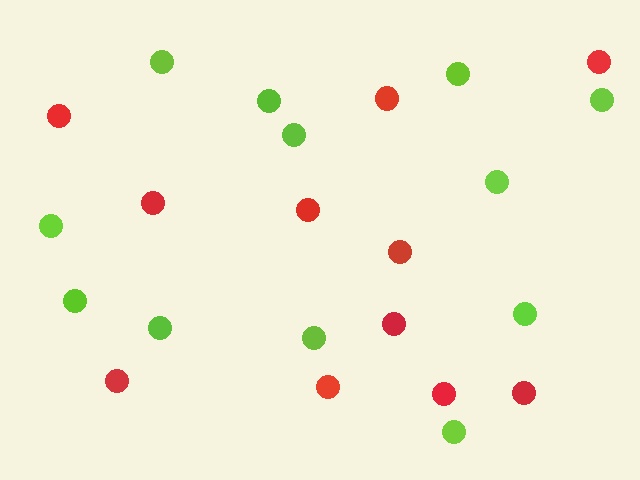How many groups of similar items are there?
There are 2 groups: one group of lime circles (12) and one group of red circles (11).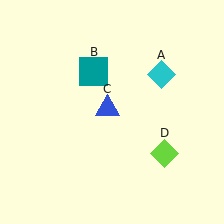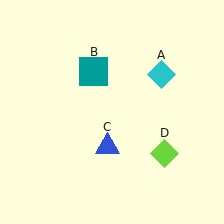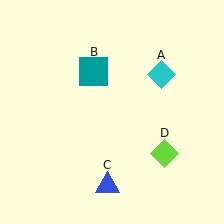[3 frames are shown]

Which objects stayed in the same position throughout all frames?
Cyan diamond (object A) and teal square (object B) and lime diamond (object D) remained stationary.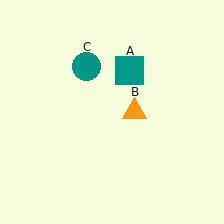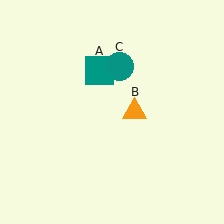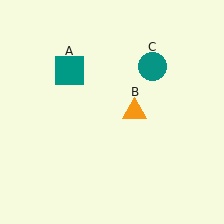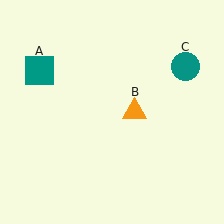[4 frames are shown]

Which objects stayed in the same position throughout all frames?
Orange triangle (object B) remained stationary.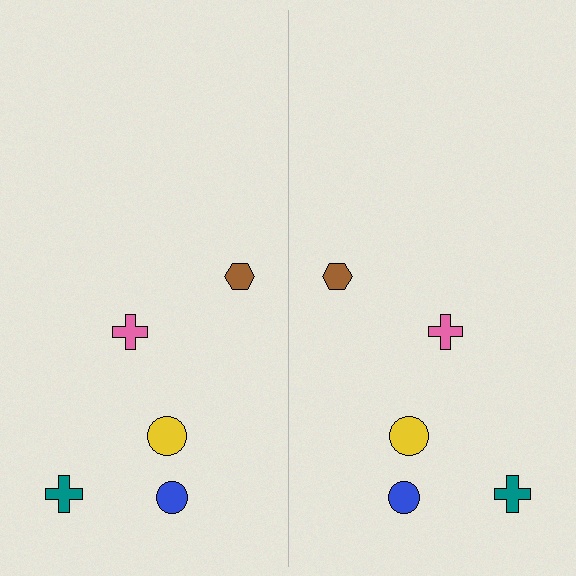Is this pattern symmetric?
Yes, this pattern has bilateral (reflection) symmetry.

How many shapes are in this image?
There are 10 shapes in this image.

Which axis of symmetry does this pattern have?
The pattern has a vertical axis of symmetry running through the center of the image.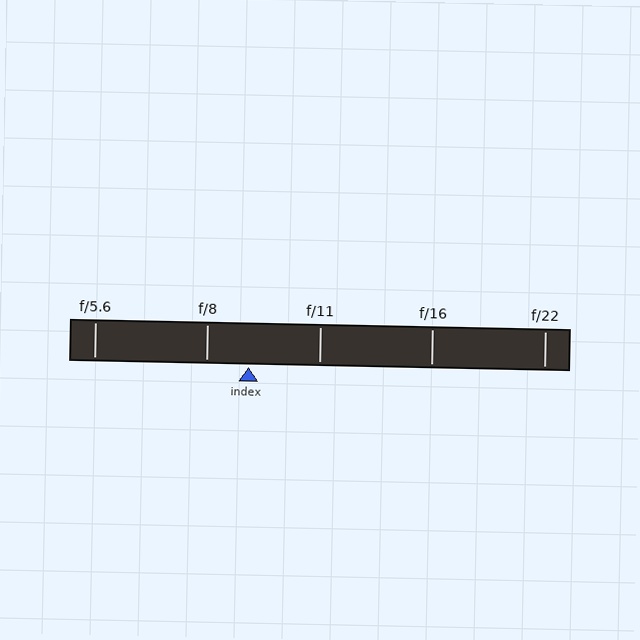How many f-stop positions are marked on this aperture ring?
There are 5 f-stop positions marked.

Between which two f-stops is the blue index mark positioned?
The index mark is between f/8 and f/11.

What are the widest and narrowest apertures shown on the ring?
The widest aperture shown is f/5.6 and the narrowest is f/22.